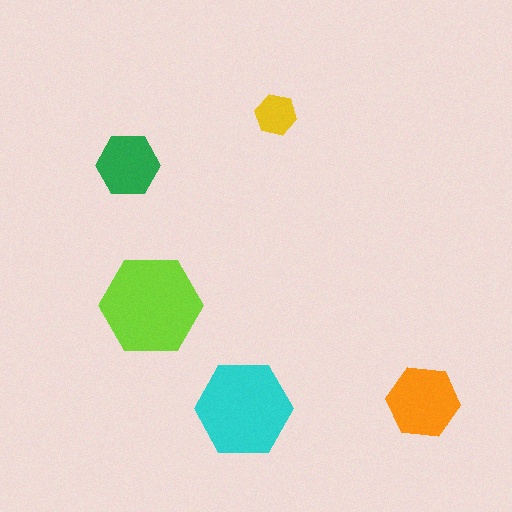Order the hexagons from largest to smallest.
the lime one, the cyan one, the orange one, the green one, the yellow one.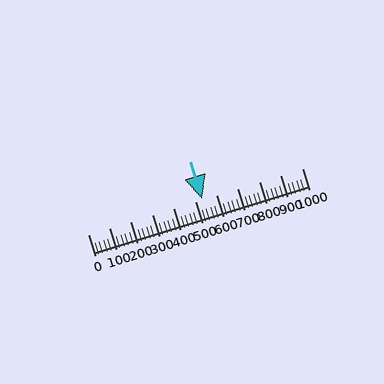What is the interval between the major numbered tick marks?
The major tick marks are spaced 100 units apart.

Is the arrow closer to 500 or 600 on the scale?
The arrow is closer to 500.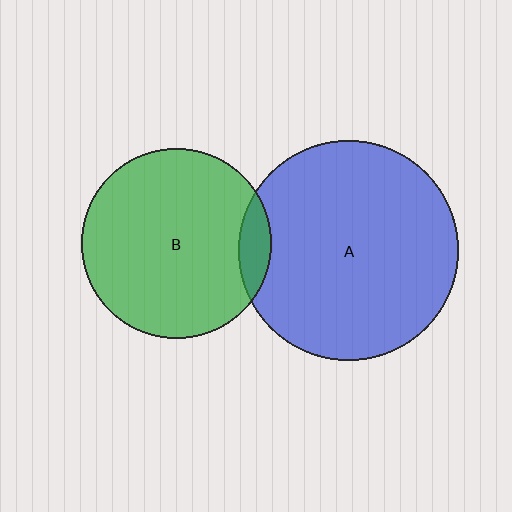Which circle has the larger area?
Circle A (blue).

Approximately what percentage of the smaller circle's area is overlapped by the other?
Approximately 10%.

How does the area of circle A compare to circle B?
Approximately 1.4 times.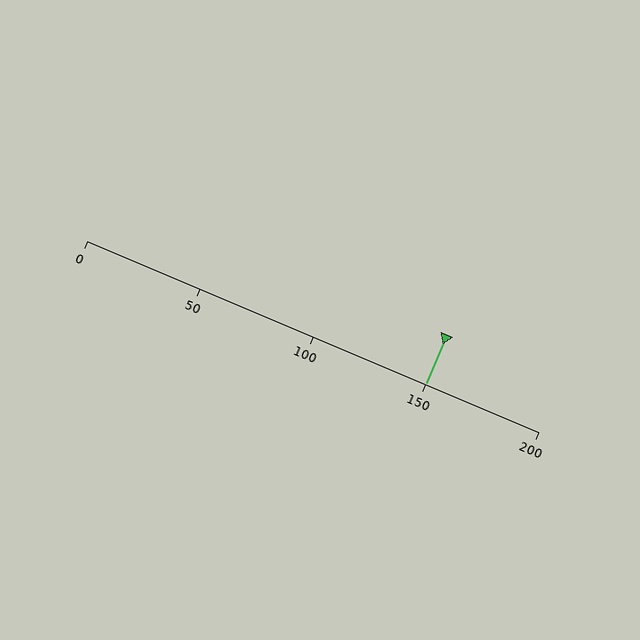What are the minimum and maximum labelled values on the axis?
The axis runs from 0 to 200.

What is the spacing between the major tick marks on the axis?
The major ticks are spaced 50 apart.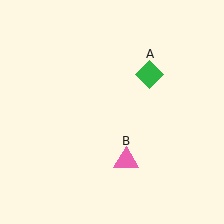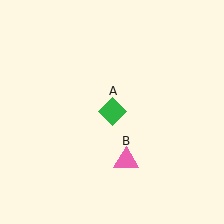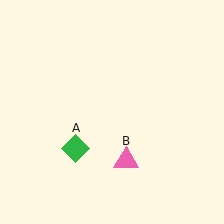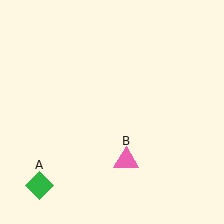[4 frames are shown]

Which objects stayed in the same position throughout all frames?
Pink triangle (object B) remained stationary.